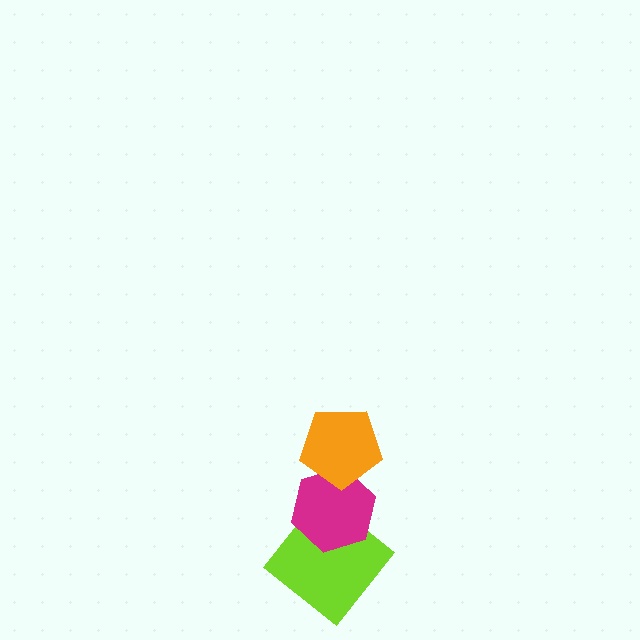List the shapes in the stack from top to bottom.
From top to bottom: the orange pentagon, the magenta hexagon, the lime diamond.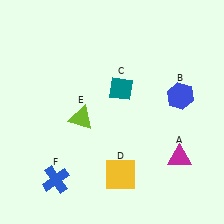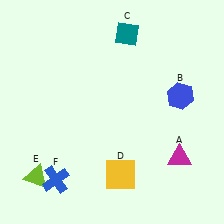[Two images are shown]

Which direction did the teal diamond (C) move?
The teal diamond (C) moved up.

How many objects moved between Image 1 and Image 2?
2 objects moved between the two images.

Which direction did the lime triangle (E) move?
The lime triangle (E) moved down.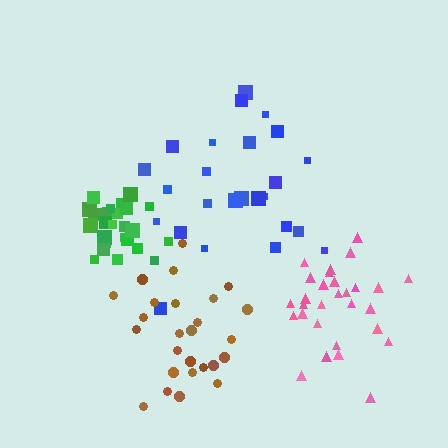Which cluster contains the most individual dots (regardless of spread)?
Pink (29).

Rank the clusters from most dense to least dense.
green, pink, brown, blue.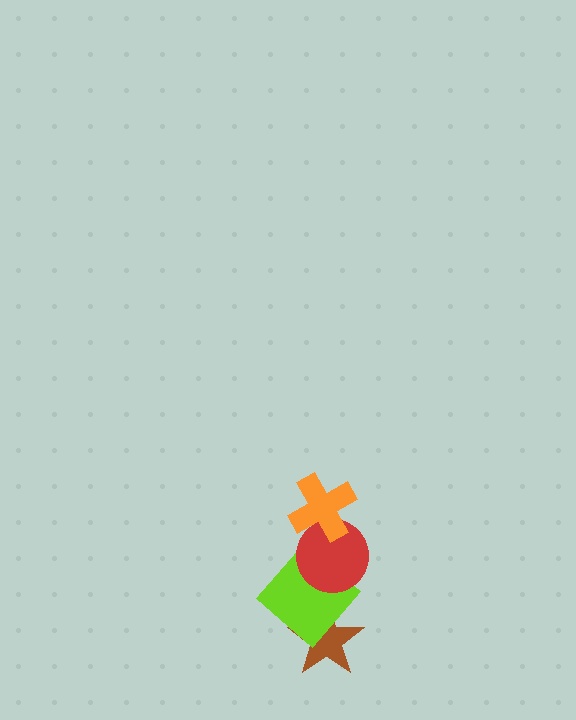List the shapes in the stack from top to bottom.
From top to bottom: the orange cross, the red circle, the lime diamond, the brown star.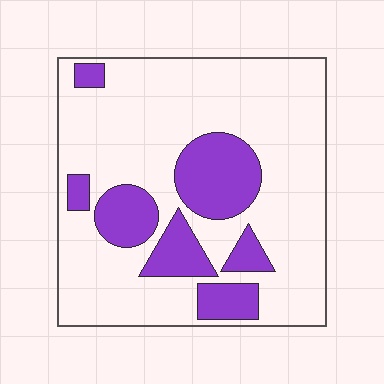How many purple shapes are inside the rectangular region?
7.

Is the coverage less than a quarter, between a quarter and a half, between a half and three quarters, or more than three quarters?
Less than a quarter.